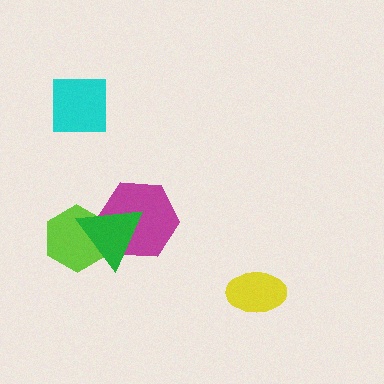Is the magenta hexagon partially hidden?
Yes, it is partially covered by another shape.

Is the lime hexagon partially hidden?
Yes, it is partially covered by another shape.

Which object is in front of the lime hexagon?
The green triangle is in front of the lime hexagon.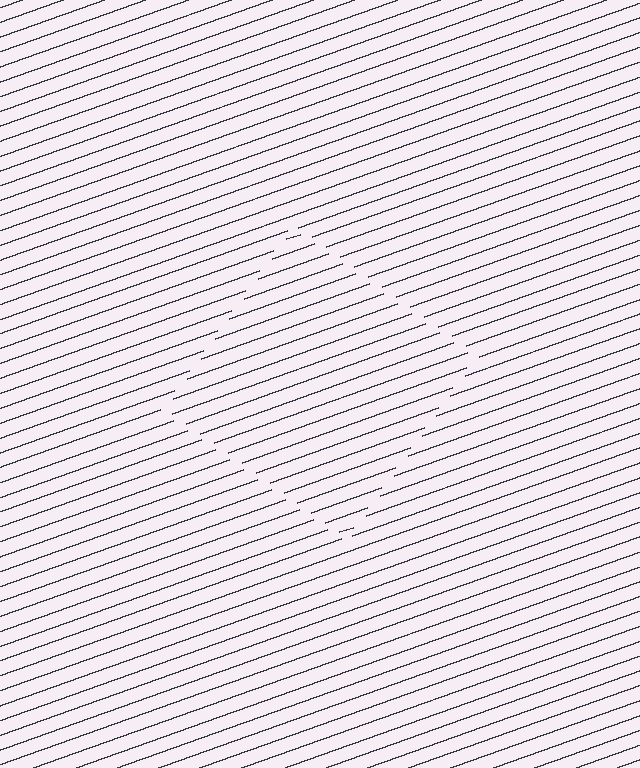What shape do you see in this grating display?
An illusory square. The interior of the shape contains the same grating, shifted by half a period — the contour is defined by the phase discontinuity where line-ends from the inner and outer gratings abut.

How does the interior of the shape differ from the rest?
The interior of the shape contains the same grating, shifted by half a period — the contour is defined by the phase discontinuity where line-ends from the inner and outer gratings abut.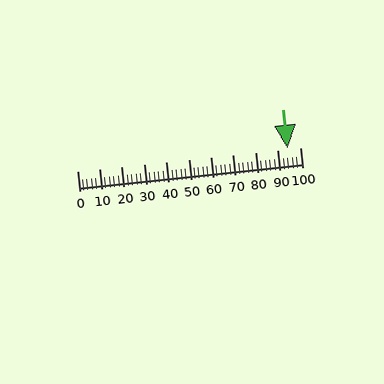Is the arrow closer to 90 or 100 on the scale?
The arrow is closer to 90.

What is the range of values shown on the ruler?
The ruler shows values from 0 to 100.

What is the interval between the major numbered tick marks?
The major tick marks are spaced 10 units apart.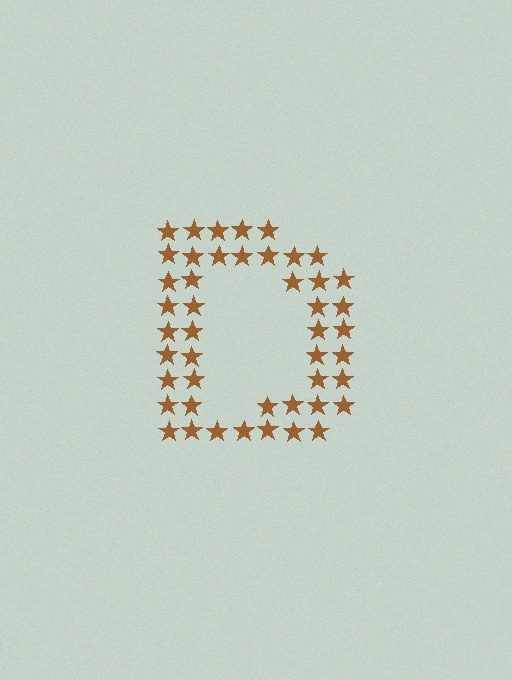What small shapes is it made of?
It is made of small stars.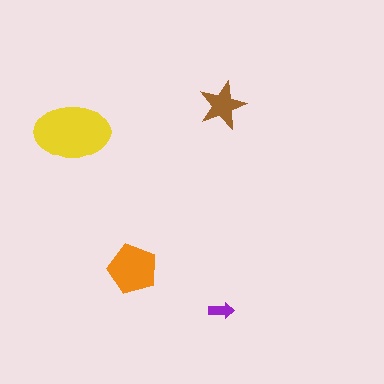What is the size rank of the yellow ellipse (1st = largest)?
1st.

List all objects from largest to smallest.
The yellow ellipse, the orange pentagon, the brown star, the purple arrow.